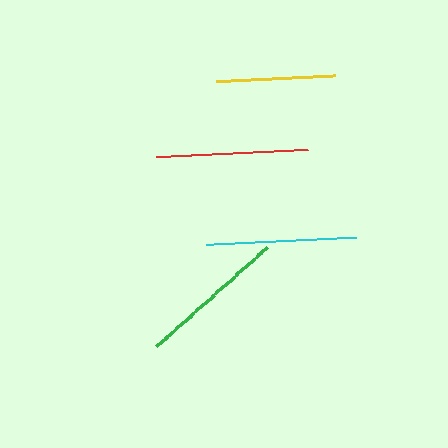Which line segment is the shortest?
The yellow line is the shortest at approximately 120 pixels.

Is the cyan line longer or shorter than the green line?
The cyan line is longer than the green line.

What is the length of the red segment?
The red segment is approximately 152 pixels long.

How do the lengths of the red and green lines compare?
The red and green lines are approximately the same length.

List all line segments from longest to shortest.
From longest to shortest: red, cyan, green, yellow.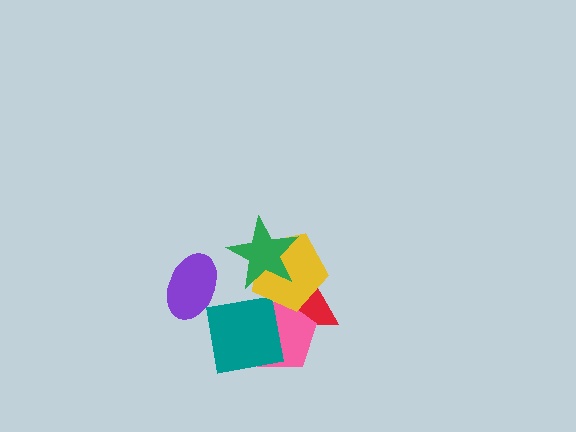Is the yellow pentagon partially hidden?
Yes, it is partially covered by another shape.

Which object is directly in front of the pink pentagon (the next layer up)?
The teal square is directly in front of the pink pentagon.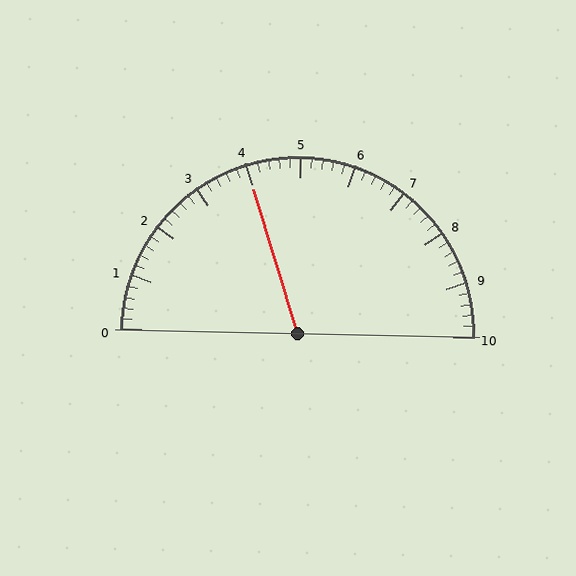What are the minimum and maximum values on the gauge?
The gauge ranges from 0 to 10.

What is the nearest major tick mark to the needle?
The nearest major tick mark is 4.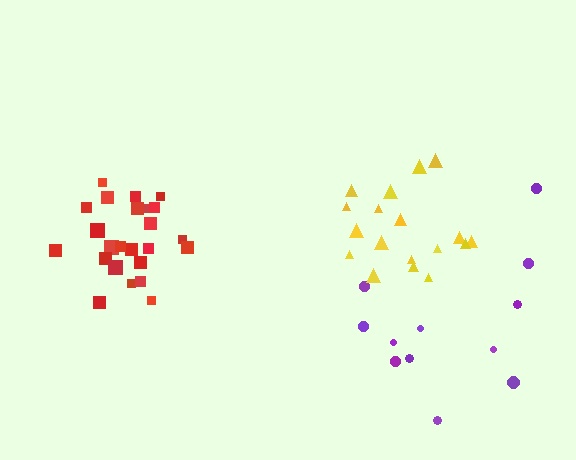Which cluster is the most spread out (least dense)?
Purple.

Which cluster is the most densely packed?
Red.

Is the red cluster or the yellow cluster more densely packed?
Red.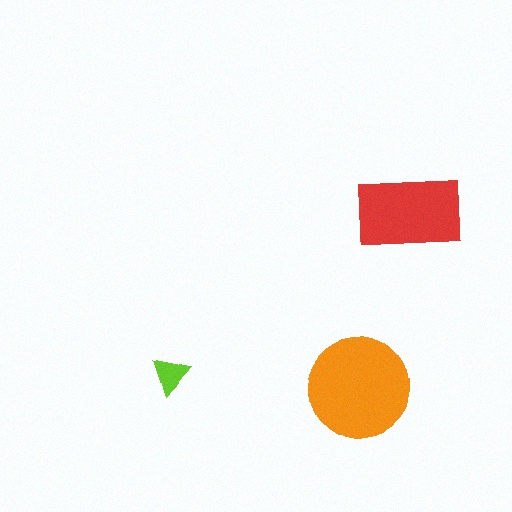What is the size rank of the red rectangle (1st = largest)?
2nd.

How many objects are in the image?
There are 3 objects in the image.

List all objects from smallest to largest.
The lime triangle, the red rectangle, the orange circle.